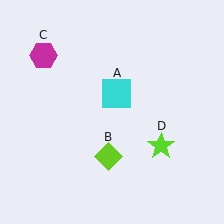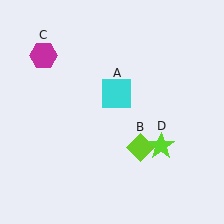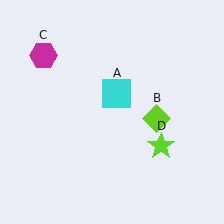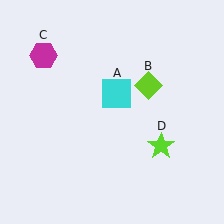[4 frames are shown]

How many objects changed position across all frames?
1 object changed position: lime diamond (object B).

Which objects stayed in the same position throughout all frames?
Cyan square (object A) and magenta hexagon (object C) and lime star (object D) remained stationary.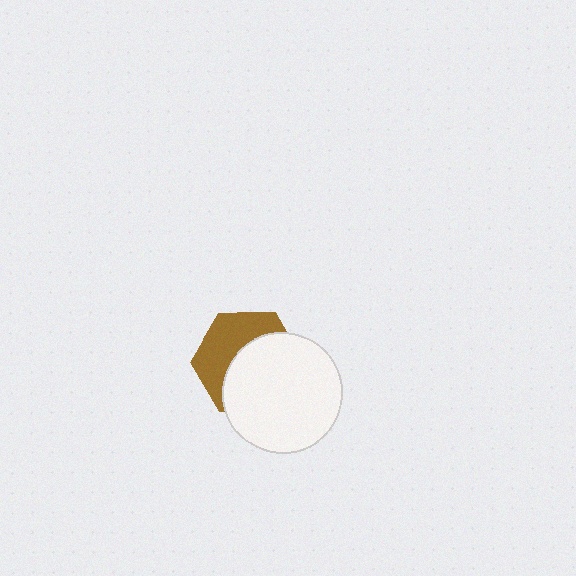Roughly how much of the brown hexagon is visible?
A small part of it is visible (roughly 44%).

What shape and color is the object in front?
The object in front is a white circle.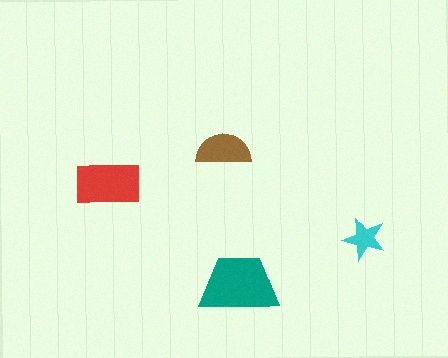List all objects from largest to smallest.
The teal trapezoid, the red rectangle, the brown semicircle, the cyan star.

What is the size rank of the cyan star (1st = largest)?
4th.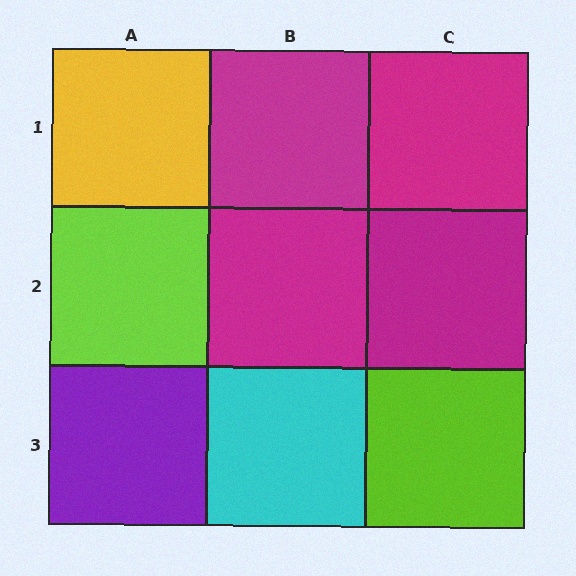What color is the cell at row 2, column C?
Magenta.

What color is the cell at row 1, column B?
Magenta.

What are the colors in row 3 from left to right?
Purple, cyan, lime.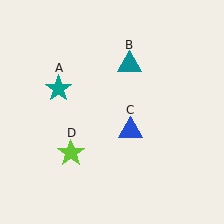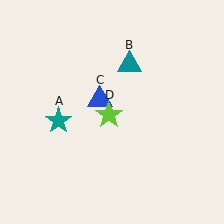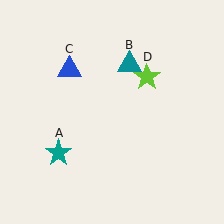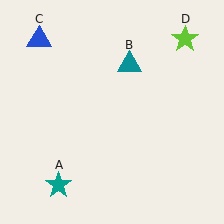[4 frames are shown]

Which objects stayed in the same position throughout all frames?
Teal triangle (object B) remained stationary.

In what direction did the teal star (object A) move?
The teal star (object A) moved down.